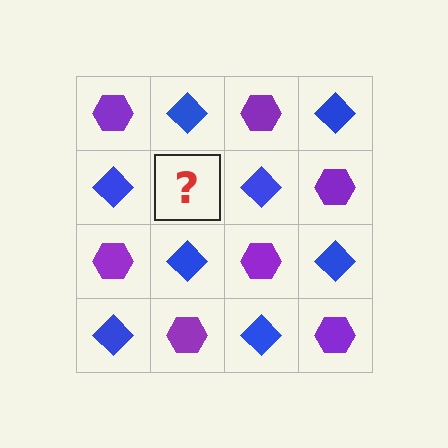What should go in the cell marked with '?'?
The missing cell should contain a purple hexagon.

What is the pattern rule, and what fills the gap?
The rule is that it alternates purple hexagon and blue diamond in a checkerboard pattern. The gap should be filled with a purple hexagon.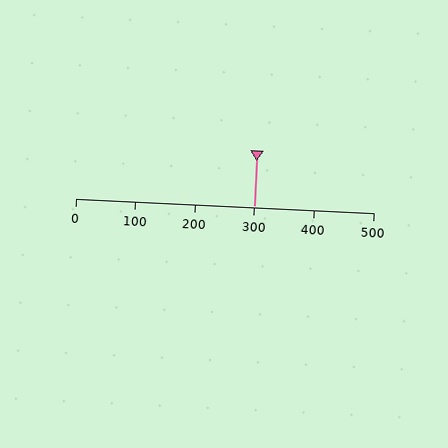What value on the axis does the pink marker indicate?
The marker indicates approximately 300.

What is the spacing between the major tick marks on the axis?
The major ticks are spaced 100 apart.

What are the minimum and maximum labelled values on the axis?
The axis runs from 0 to 500.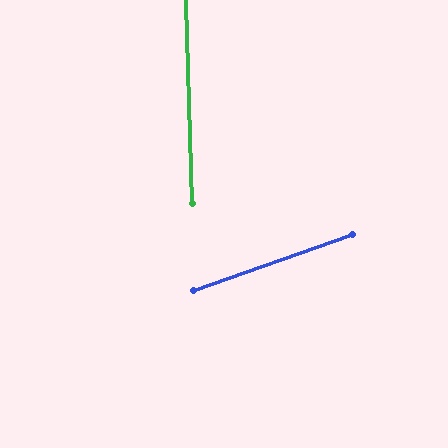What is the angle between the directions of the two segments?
Approximately 72 degrees.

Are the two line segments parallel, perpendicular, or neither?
Neither parallel nor perpendicular — they differ by about 72°.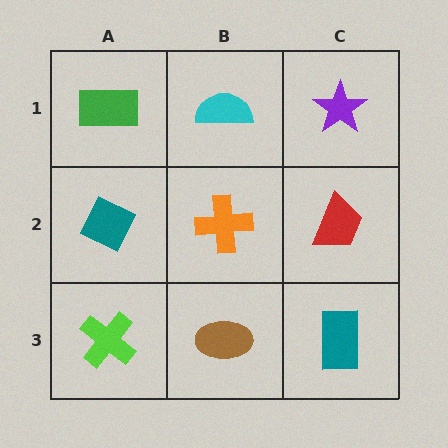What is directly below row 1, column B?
An orange cross.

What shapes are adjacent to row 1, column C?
A red trapezoid (row 2, column C), a cyan semicircle (row 1, column B).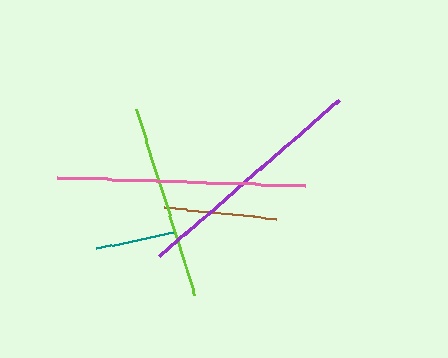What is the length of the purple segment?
The purple segment is approximately 239 pixels long.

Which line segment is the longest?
The pink line is the longest at approximately 249 pixels.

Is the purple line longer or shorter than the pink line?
The pink line is longer than the purple line.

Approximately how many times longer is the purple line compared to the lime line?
The purple line is approximately 1.2 times the length of the lime line.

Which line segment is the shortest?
The teal line is the shortest at approximately 79 pixels.